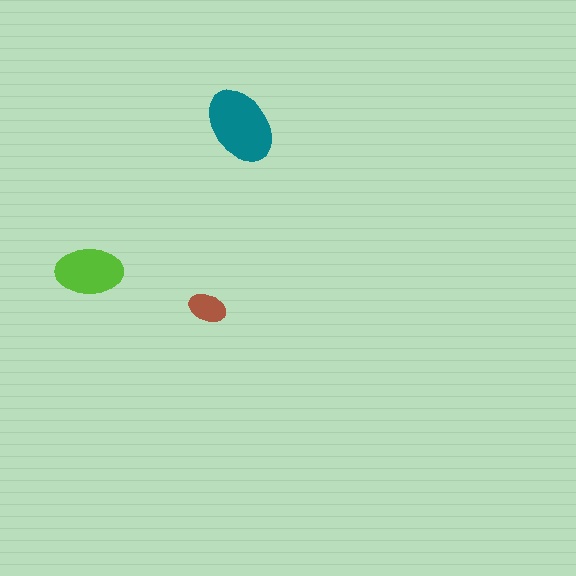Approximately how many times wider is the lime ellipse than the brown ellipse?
About 2 times wider.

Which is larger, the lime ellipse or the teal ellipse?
The teal one.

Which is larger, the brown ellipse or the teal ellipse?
The teal one.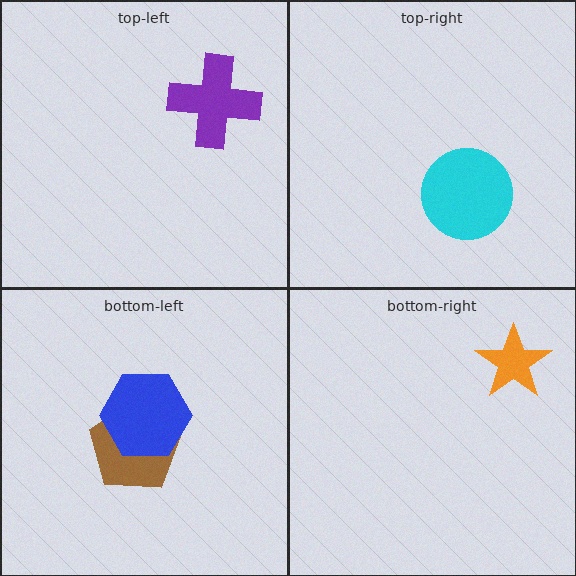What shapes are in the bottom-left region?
The brown pentagon, the blue hexagon.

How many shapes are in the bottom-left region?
2.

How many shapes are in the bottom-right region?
1.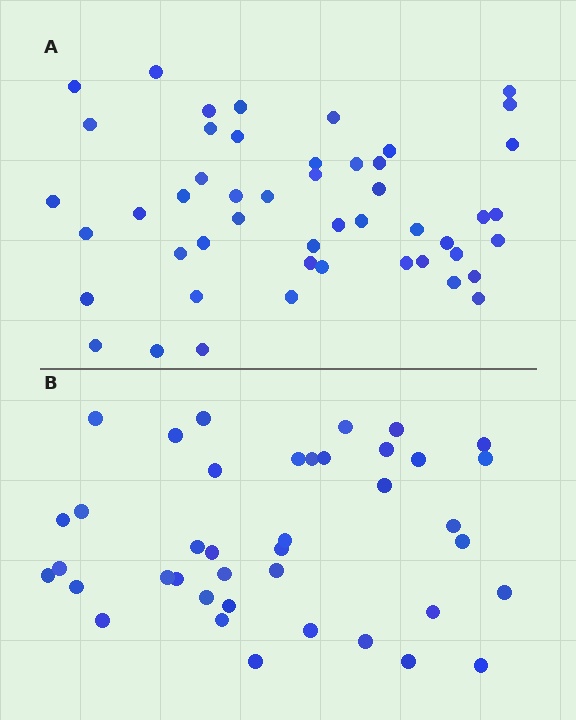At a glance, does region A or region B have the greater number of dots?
Region A (the top region) has more dots.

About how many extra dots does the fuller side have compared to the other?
Region A has roughly 8 or so more dots than region B.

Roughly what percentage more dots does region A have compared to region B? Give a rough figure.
About 20% more.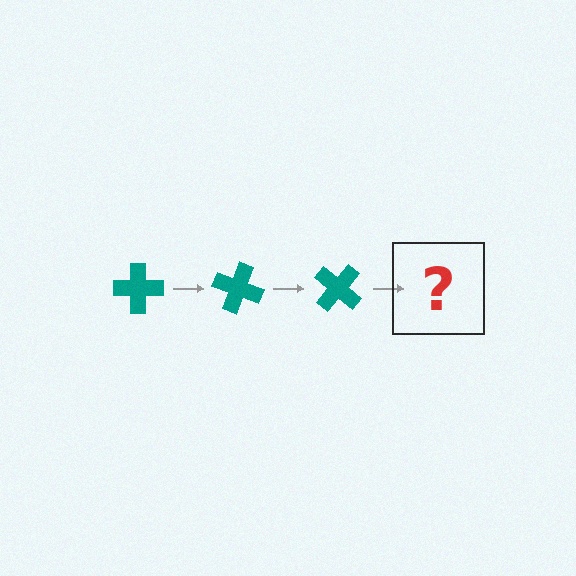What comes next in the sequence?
The next element should be a teal cross rotated 60 degrees.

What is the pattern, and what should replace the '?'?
The pattern is that the cross rotates 20 degrees each step. The '?' should be a teal cross rotated 60 degrees.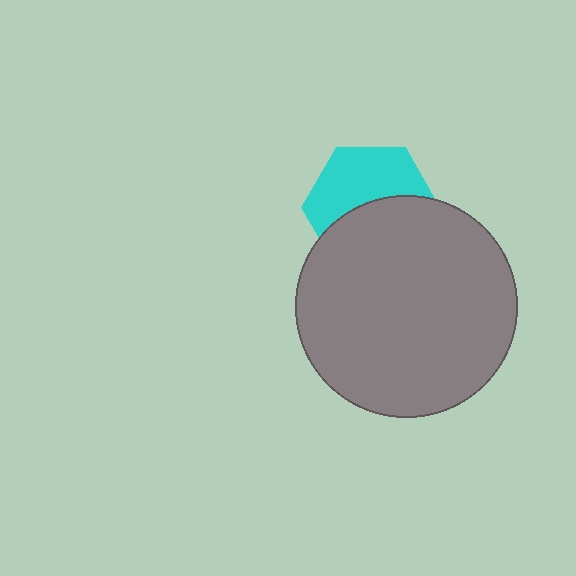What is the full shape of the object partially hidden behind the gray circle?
The partially hidden object is a cyan hexagon.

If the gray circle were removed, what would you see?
You would see the complete cyan hexagon.